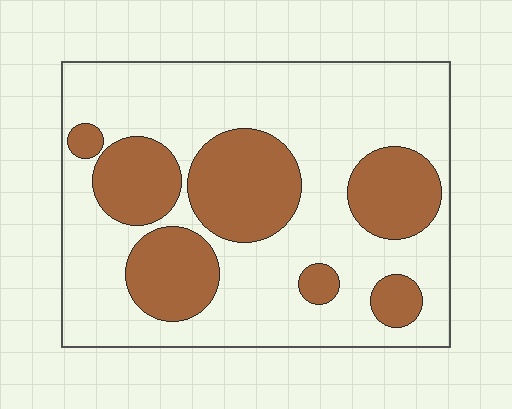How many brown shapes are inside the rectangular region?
7.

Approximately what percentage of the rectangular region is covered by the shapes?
Approximately 30%.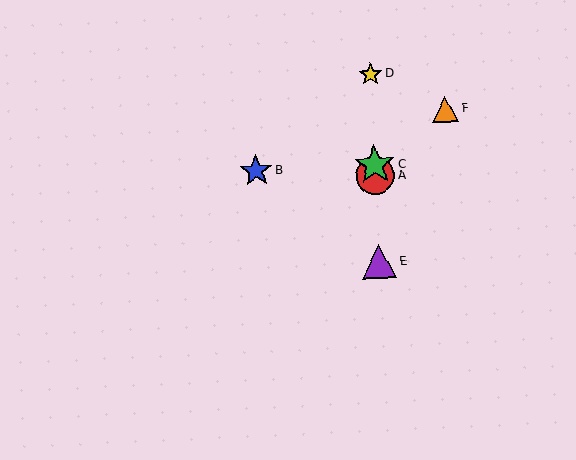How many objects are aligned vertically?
4 objects (A, C, D, E) are aligned vertically.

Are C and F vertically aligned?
No, C is at x≈375 and F is at x≈445.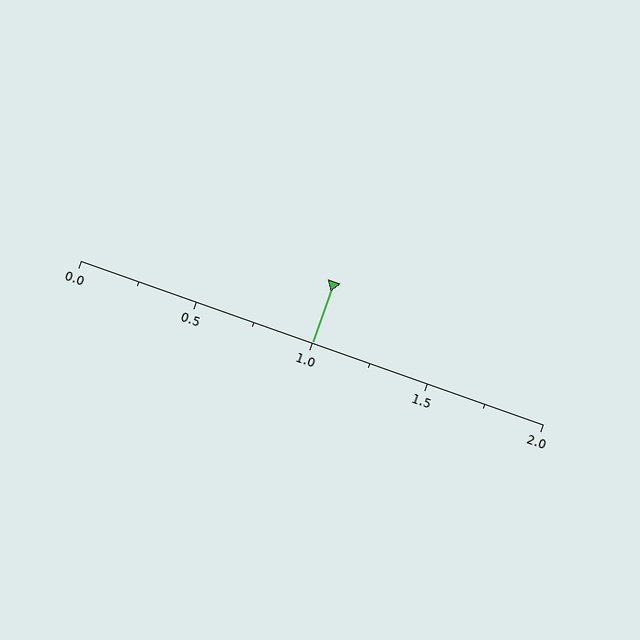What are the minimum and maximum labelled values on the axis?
The axis runs from 0.0 to 2.0.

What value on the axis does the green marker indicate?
The marker indicates approximately 1.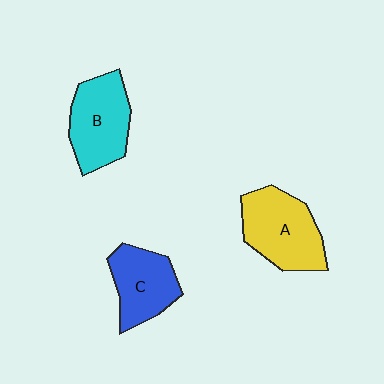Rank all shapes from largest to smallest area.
From largest to smallest: A (yellow), B (cyan), C (blue).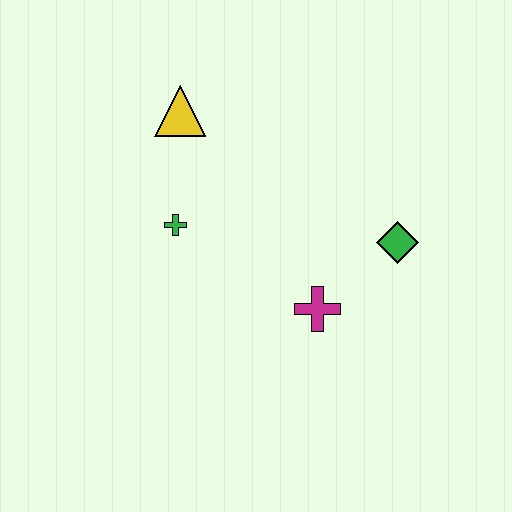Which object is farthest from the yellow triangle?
The green diamond is farthest from the yellow triangle.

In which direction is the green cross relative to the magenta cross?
The green cross is to the left of the magenta cross.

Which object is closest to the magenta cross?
The green diamond is closest to the magenta cross.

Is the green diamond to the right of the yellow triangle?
Yes